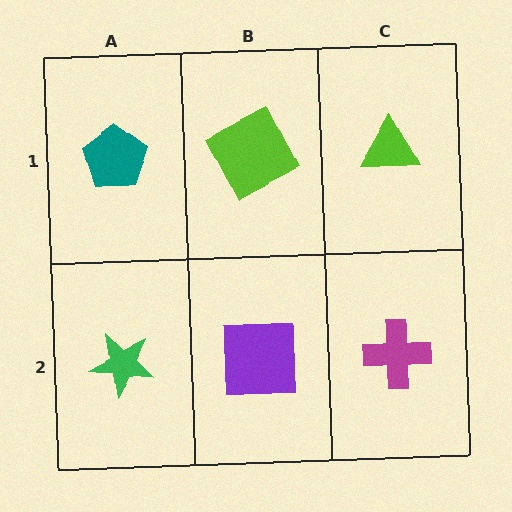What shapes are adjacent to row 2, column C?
A lime triangle (row 1, column C), a purple square (row 2, column B).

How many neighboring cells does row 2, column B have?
3.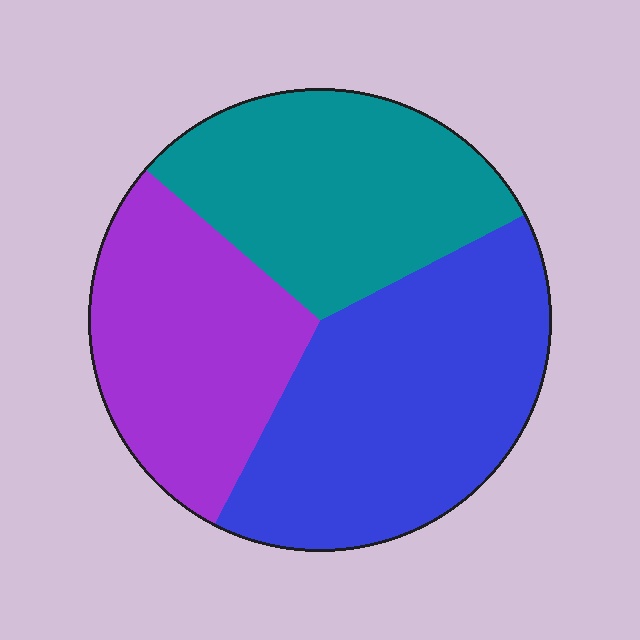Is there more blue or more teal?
Blue.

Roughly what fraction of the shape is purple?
Purple takes up about one quarter (1/4) of the shape.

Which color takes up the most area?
Blue, at roughly 40%.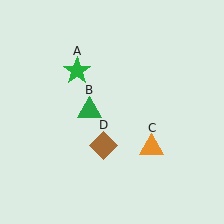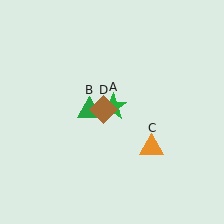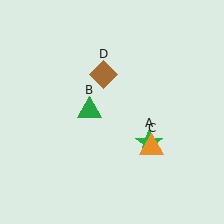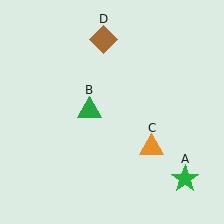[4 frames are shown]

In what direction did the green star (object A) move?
The green star (object A) moved down and to the right.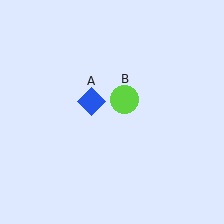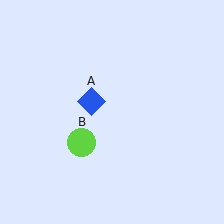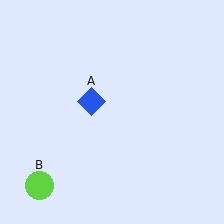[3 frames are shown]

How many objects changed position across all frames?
1 object changed position: lime circle (object B).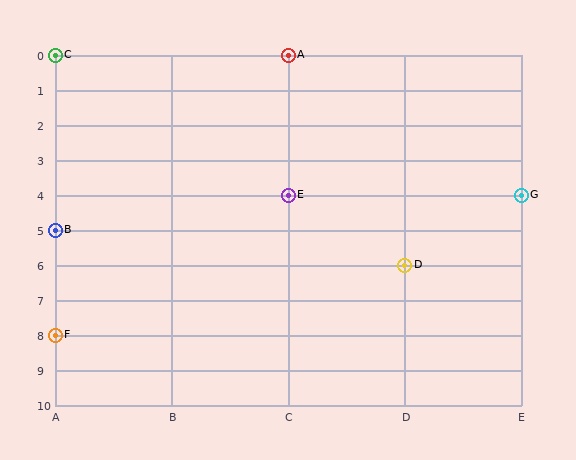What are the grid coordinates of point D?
Point D is at grid coordinates (D, 6).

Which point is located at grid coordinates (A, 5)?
Point B is at (A, 5).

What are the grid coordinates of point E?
Point E is at grid coordinates (C, 4).